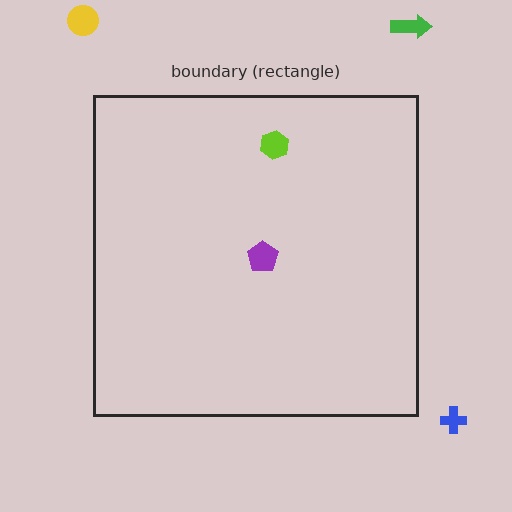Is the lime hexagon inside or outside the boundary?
Inside.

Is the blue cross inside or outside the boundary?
Outside.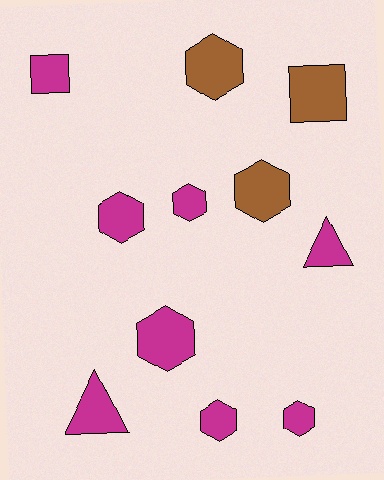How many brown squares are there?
There is 1 brown square.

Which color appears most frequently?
Magenta, with 8 objects.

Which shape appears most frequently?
Hexagon, with 7 objects.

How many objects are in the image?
There are 11 objects.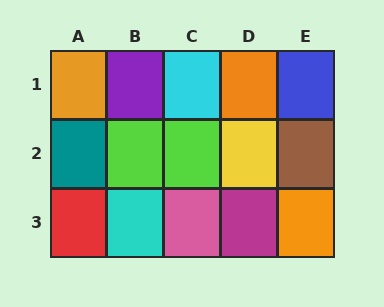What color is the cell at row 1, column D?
Orange.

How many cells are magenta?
1 cell is magenta.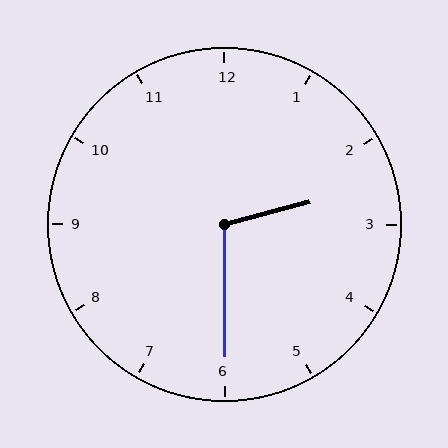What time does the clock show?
2:30.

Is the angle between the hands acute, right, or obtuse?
It is obtuse.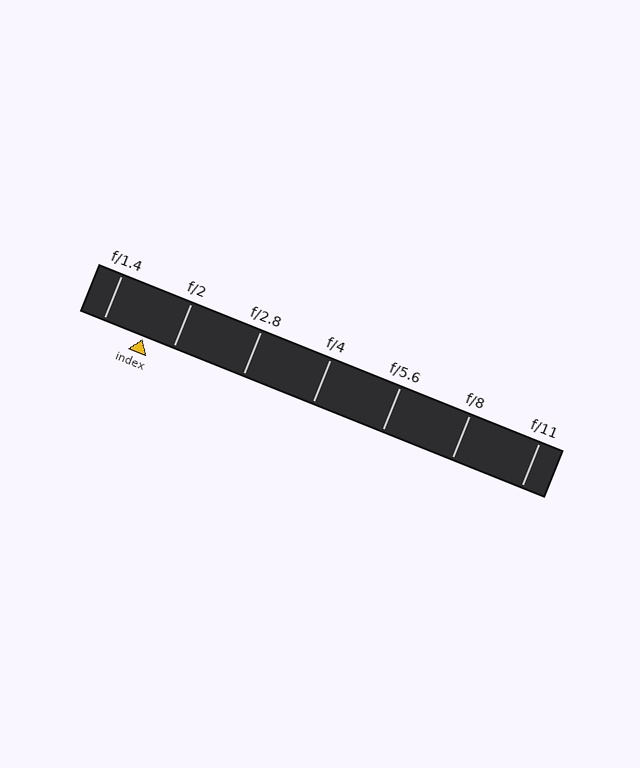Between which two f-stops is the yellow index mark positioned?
The index mark is between f/1.4 and f/2.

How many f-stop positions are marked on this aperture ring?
There are 7 f-stop positions marked.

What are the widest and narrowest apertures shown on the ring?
The widest aperture shown is f/1.4 and the narrowest is f/11.